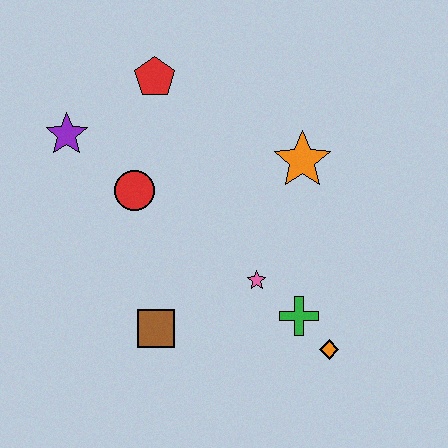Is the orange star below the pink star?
No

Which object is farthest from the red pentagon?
The orange diamond is farthest from the red pentagon.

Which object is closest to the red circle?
The purple star is closest to the red circle.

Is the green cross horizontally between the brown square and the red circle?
No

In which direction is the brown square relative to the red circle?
The brown square is below the red circle.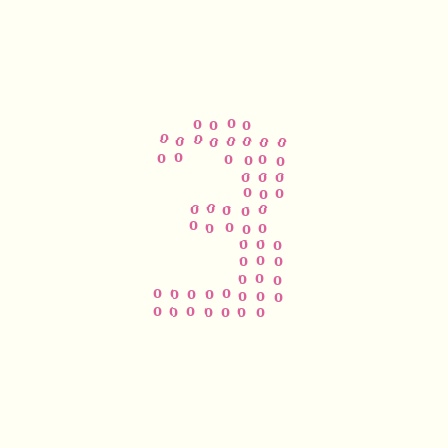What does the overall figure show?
The overall figure shows the digit 3.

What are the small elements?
The small elements are digit 0's.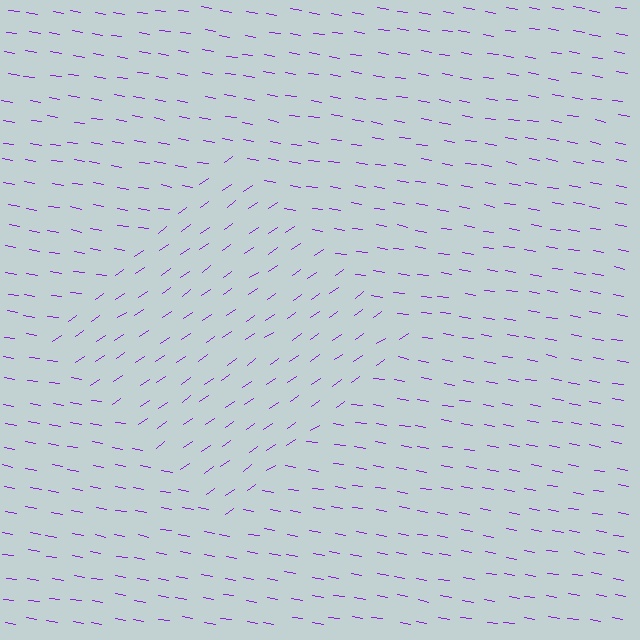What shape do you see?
I see a diamond.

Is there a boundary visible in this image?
Yes, there is a texture boundary formed by a change in line orientation.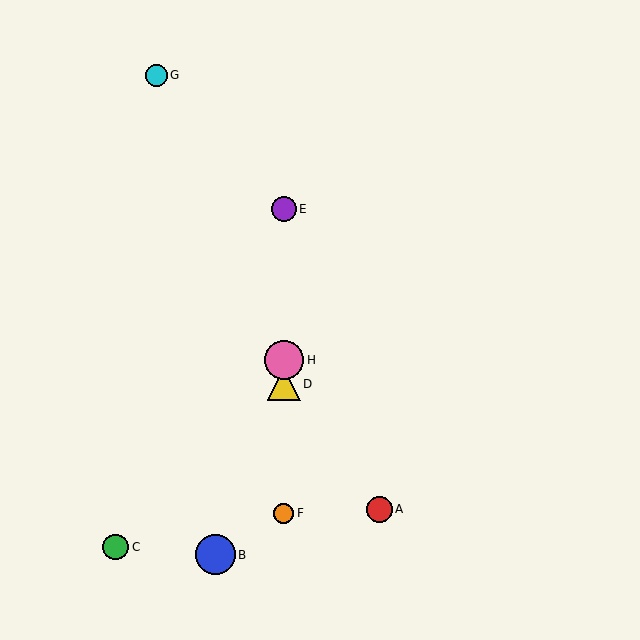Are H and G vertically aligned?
No, H is at x≈284 and G is at x≈157.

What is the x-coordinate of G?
Object G is at x≈157.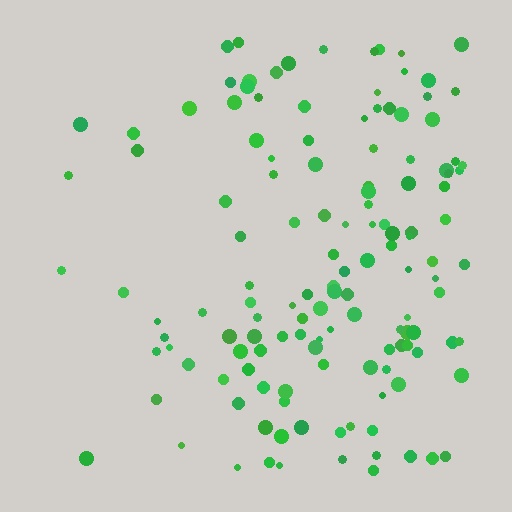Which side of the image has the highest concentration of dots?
The right.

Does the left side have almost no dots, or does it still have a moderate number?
Still a moderate number, just noticeably fewer than the right.